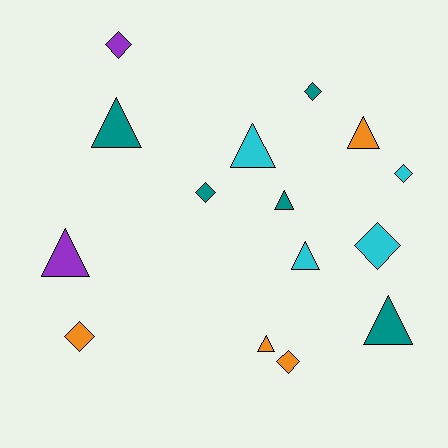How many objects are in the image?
There are 15 objects.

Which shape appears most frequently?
Triangle, with 8 objects.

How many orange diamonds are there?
There are 2 orange diamonds.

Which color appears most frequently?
Teal, with 5 objects.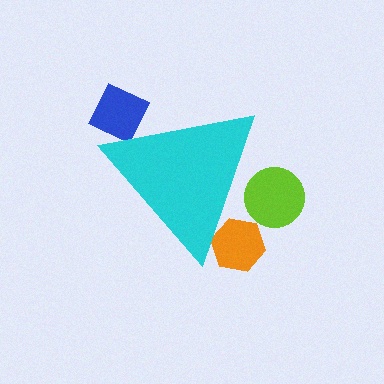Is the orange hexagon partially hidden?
Yes, the orange hexagon is partially hidden behind the cyan triangle.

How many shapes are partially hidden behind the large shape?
3 shapes are partially hidden.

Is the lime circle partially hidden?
Yes, the lime circle is partially hidden behind the cyan triangle.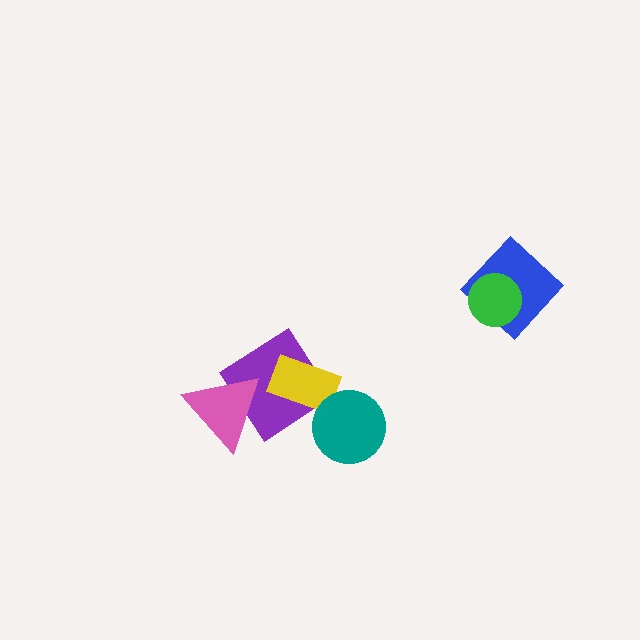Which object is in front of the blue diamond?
The green circle is in front of the blue diamond.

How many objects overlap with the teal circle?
0 objects overlap with the teal circle.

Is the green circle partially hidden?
No, no other shape covers it.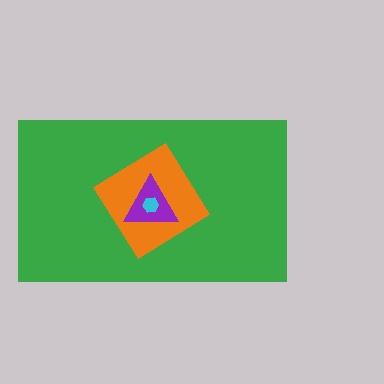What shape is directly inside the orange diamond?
The purple triangle.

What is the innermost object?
The cyan hexagon.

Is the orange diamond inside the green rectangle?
Yes.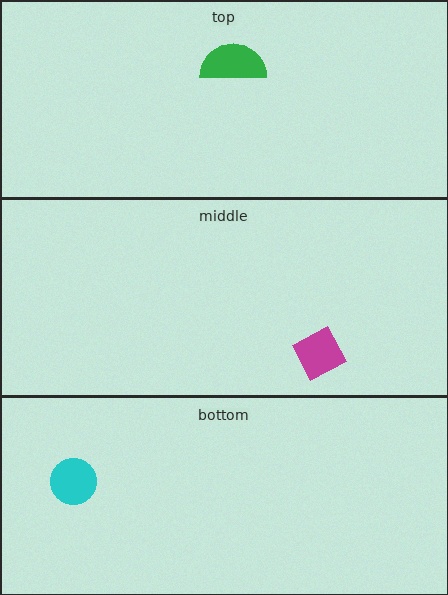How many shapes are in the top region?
1.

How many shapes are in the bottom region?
1.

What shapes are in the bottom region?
The cyan circle.